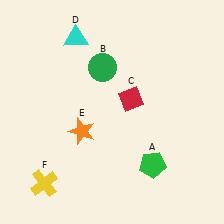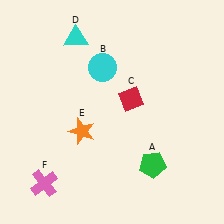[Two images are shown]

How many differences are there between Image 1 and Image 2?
There are 2 differences between the two images.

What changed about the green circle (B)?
In Image 1, B is green. In Image 2, it changed to cyan.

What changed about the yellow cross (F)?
In Image 1, F is yellow. In Image 2, it changed to pink.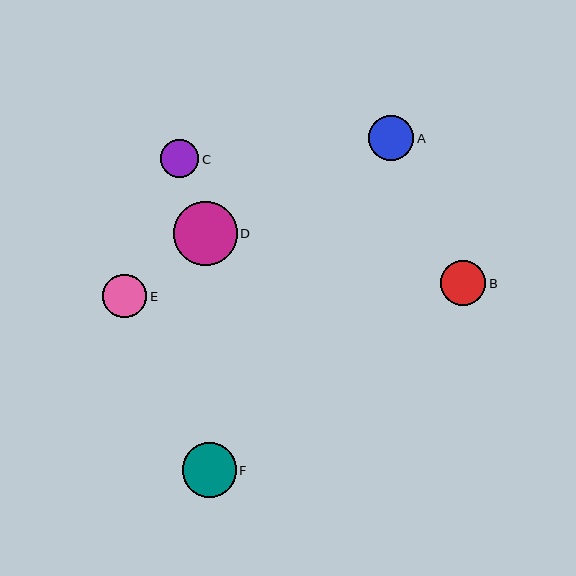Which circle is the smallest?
Circle C is the smallest with a size of approximately 38 pixels.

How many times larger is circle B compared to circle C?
Circle B is approximately 1.2 times the size of circle C.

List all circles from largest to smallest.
From largest to smallest: D, F, B, A, E, C.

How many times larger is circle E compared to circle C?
Circle E is approximately 1.2 times the size of circle C.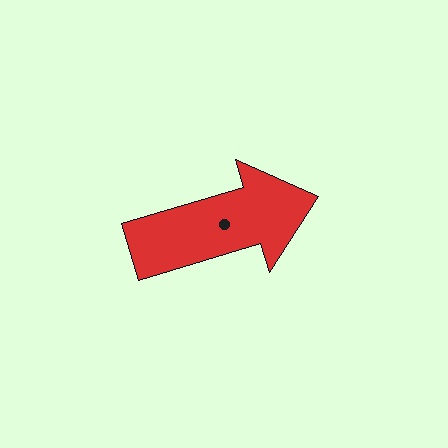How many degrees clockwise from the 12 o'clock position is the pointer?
Approximately 73 degrees.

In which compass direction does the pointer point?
East.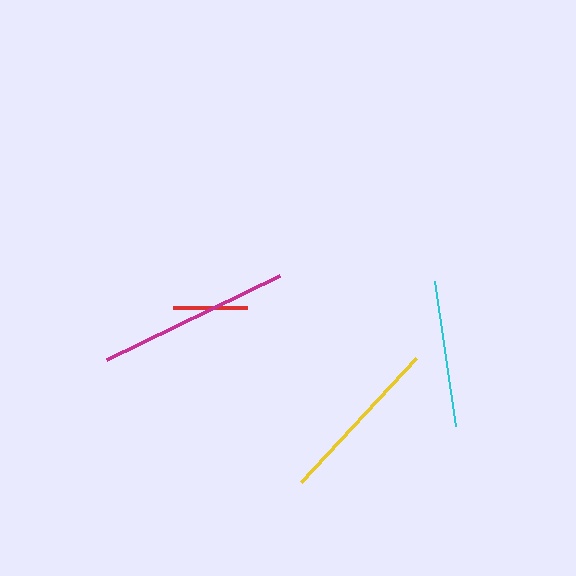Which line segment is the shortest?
The red line is the shortest at approximately 73 pixels.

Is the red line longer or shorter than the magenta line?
The magenta line is longer than the red line.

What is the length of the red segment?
The red segment is approximately 73 pixels long.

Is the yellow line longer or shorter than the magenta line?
The magenta line is longer than the yellow line.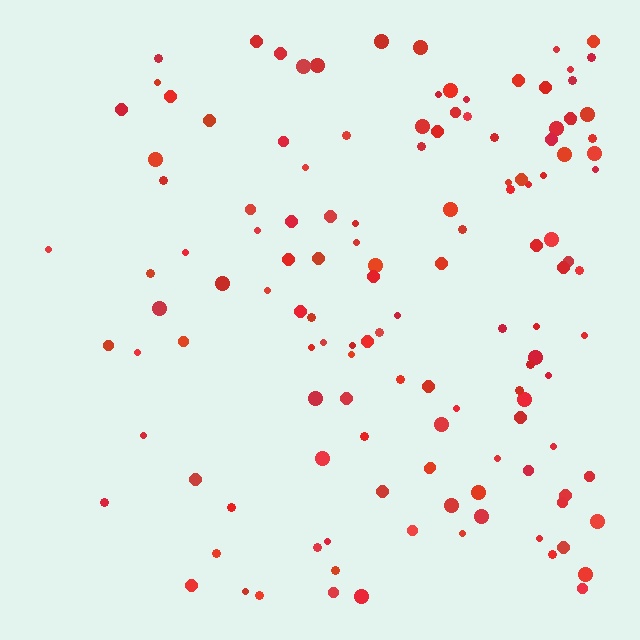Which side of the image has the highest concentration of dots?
The right.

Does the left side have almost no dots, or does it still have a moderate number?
Still a moderate number, just noticeably fewer than the right.